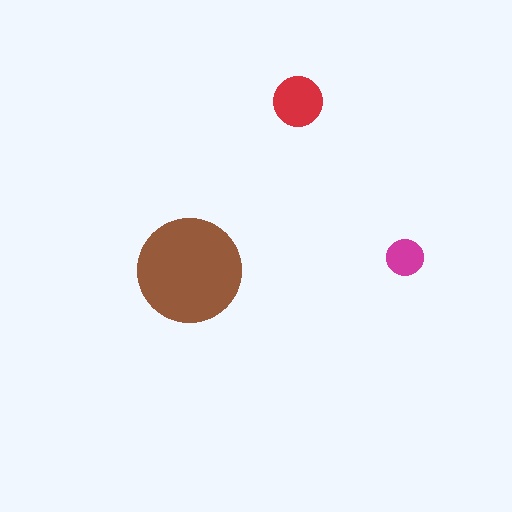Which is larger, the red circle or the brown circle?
The brown one.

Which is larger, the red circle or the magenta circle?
The red one.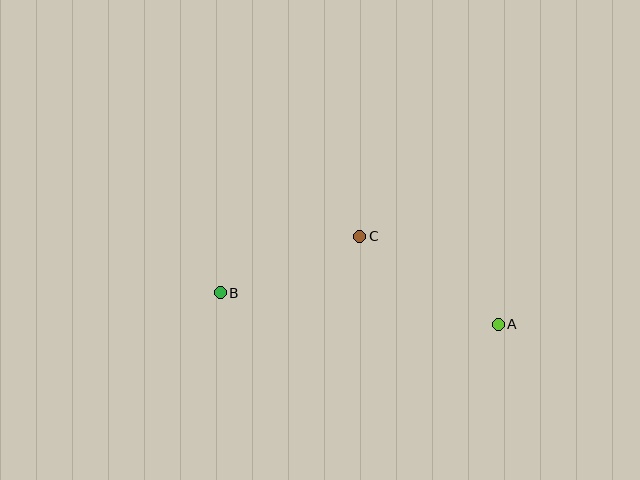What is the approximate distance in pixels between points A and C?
The distance between A and C is approximately 164 pixels.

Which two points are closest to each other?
Points B and C are closest to each other.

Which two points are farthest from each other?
Points A and B are farthest from each other.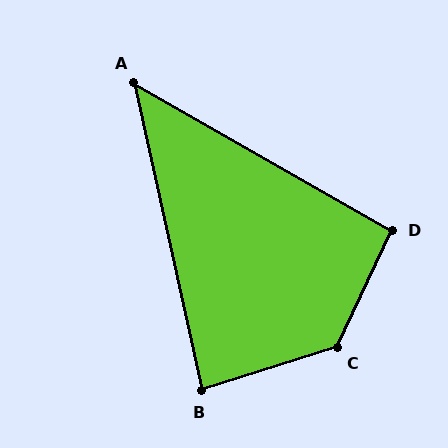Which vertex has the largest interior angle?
C, at approximately 132 degrees.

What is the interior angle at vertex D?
Approximately 95 degrees (approximately right).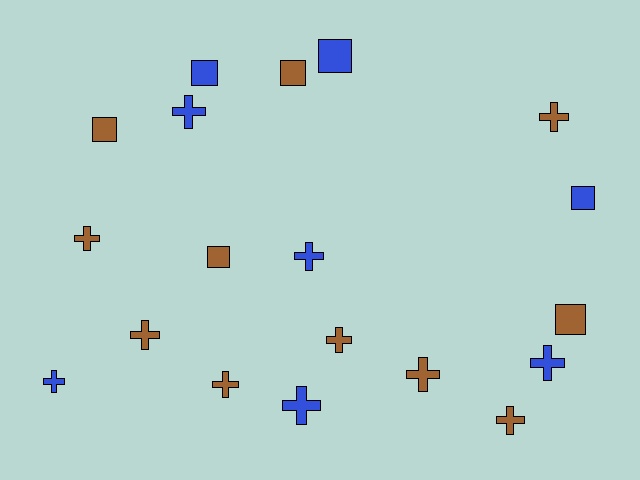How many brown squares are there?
There are 4 brown squares.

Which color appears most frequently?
Brown, with 11 objects.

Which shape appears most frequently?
Cross, with 12 objects.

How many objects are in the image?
There are 19 objects.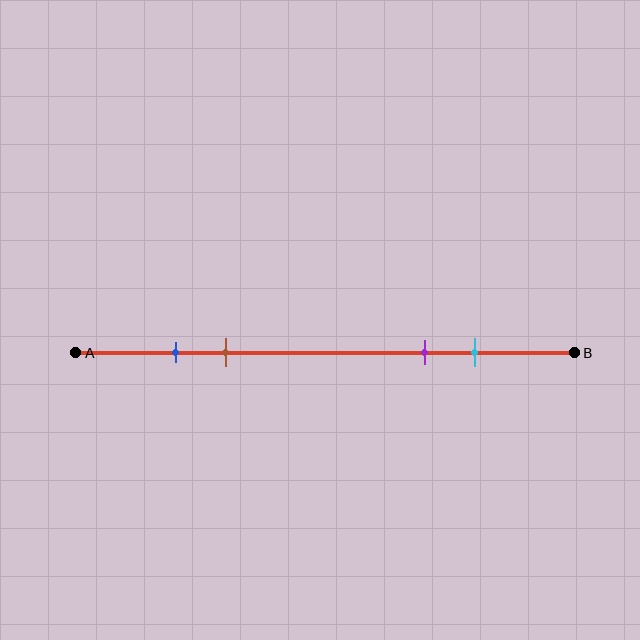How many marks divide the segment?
There are 4 marks dividing the segment.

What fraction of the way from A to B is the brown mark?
The brown mark is approximately 30% (0.3) of the way from A to B.